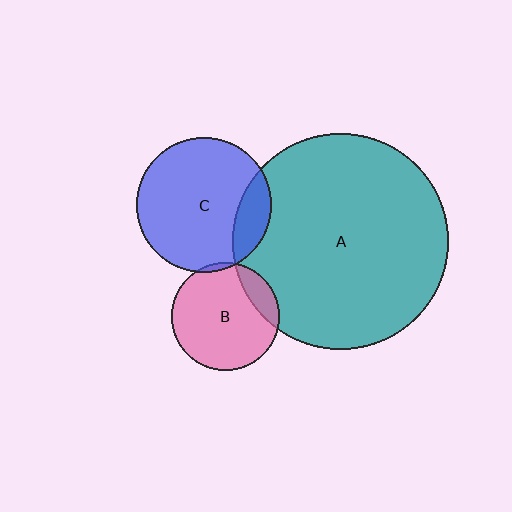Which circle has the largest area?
Circle A (teal).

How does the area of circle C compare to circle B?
Approximately 1.6 times.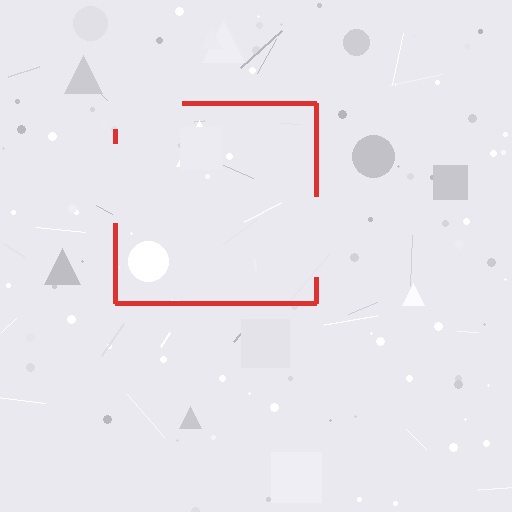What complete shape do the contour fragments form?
The contour fragments form a square.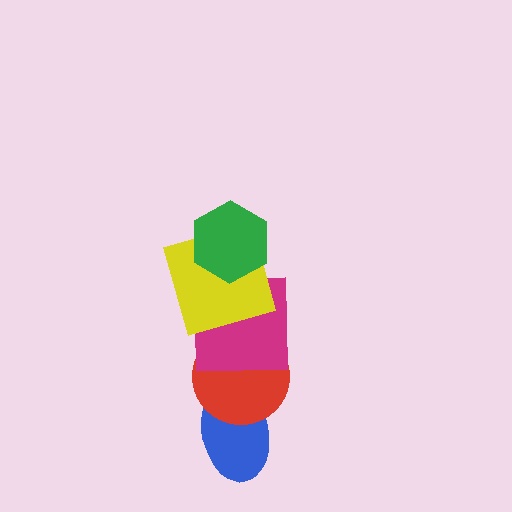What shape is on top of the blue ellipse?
The red circle is on top of the blue ellipse.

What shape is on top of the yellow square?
The green hexagon is on top of the yellow square.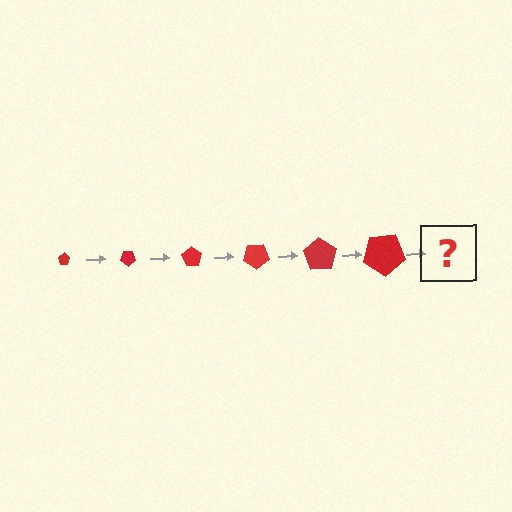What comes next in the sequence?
The next element should be a pentagon, larger than the previous one and rotated 210 degrees from the start.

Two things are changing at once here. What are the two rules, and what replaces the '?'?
The two rules are that the pentagon grows larger each step and it rotates 35 degrees each step. The '?' should be a pentagon, larger than the previous one and rotated 210 degrees from the start.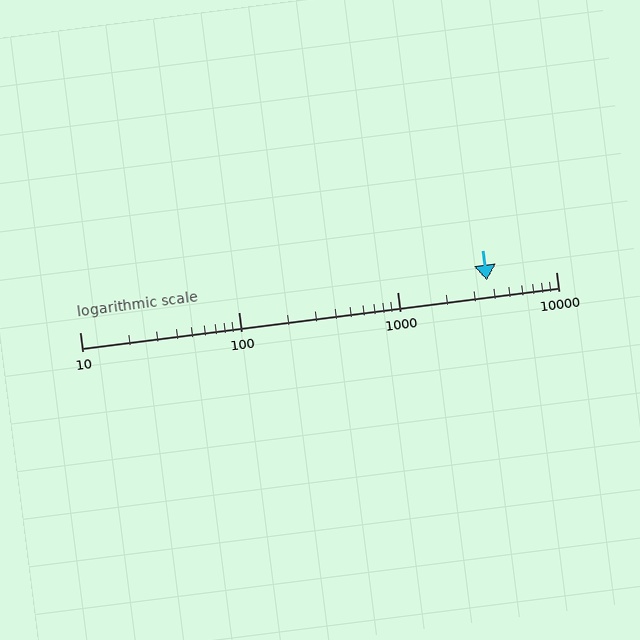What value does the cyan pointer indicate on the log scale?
The pointer indicates approximately 3700.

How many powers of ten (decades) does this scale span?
The scale spans 3 decades, from 10 to 10000.